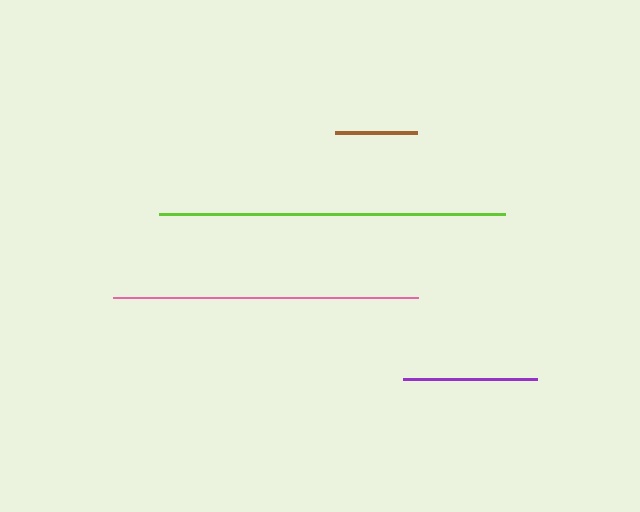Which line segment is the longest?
The lime line is the longest at approximately 347 pixels.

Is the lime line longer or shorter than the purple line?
The lime line is longer than the purple line.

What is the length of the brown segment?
The brown segment is approximately 82 pixels long.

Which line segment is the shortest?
The brown line is the shortest at approximately 82 pixels.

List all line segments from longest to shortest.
From longest to shortest: lime, pink, purple, brown.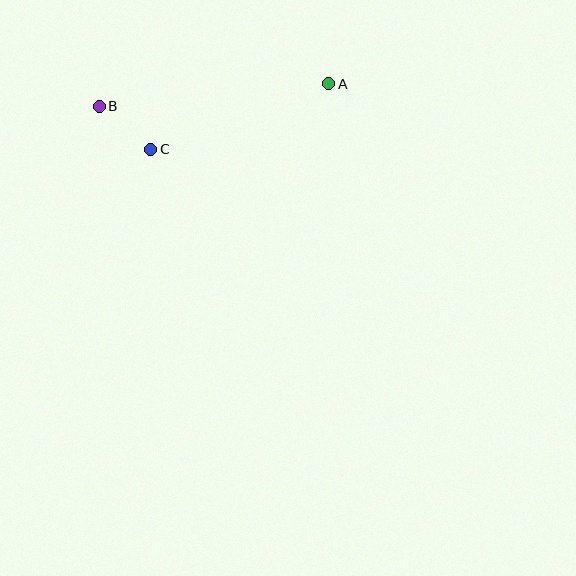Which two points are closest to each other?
Points B and C are closest to each other.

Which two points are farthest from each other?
Points A and B are farthest from each other.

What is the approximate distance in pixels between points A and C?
The distance between A and C is approximately 189 pixels.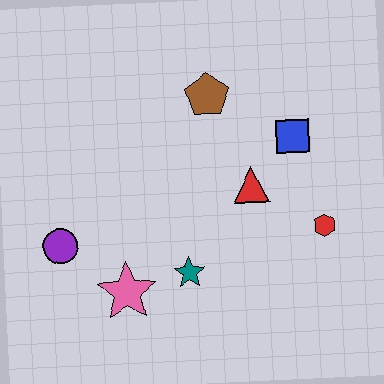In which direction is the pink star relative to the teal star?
The pink star is to the left of the teal star.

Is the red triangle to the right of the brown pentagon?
Yes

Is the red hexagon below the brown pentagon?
Yes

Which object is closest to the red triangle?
The blue square is closest to the red triangle.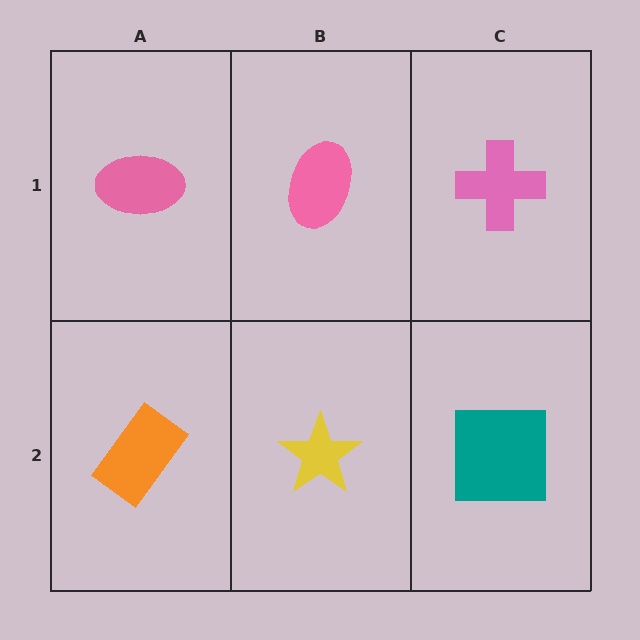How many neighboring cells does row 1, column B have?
3.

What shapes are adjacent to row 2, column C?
A pink cross (row 1, column C), a yellow star (row 2, column B).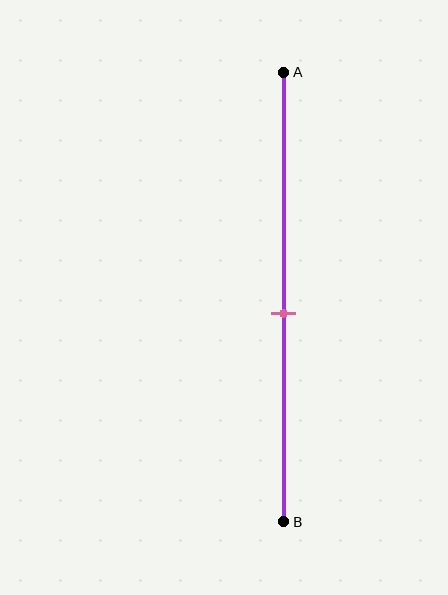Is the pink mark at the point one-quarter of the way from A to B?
No, the mark is at about 55% from A, not at the 25% one-quarter point.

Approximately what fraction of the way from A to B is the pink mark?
The pink mark is approximately 55% of the way from A to B.